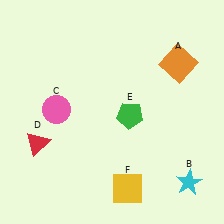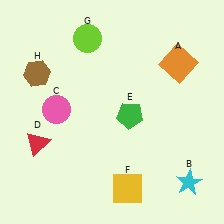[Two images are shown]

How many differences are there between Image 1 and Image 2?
There are 2 differences between the two images.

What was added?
A lime circle (G), a brown hexagon (H) were added in Image 2.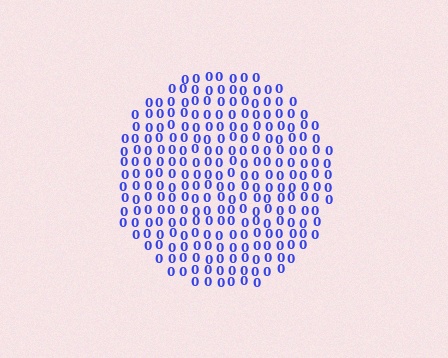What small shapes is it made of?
It is made of small digit 0's.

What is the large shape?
The large shape is a circle.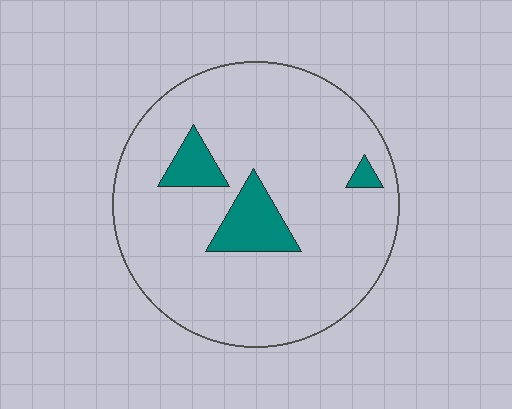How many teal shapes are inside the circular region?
3.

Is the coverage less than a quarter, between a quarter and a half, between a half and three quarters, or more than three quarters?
Less than a quarter.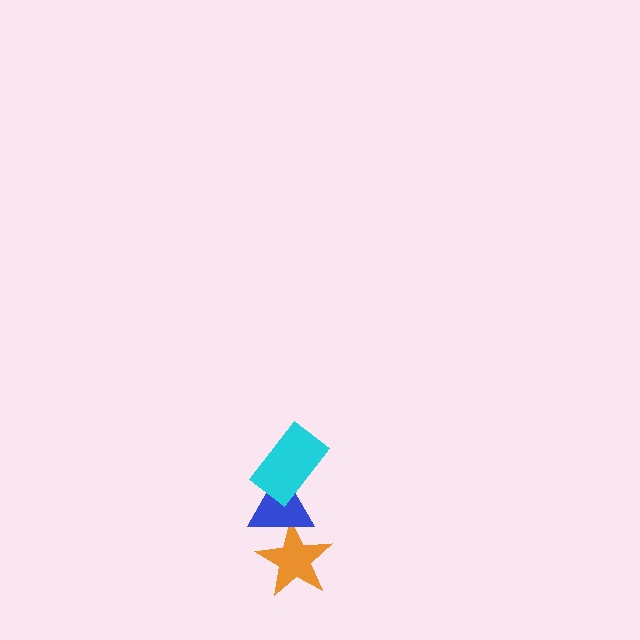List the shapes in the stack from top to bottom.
From top to bottom: the cyan rectangle, the blue triangle, the orange star.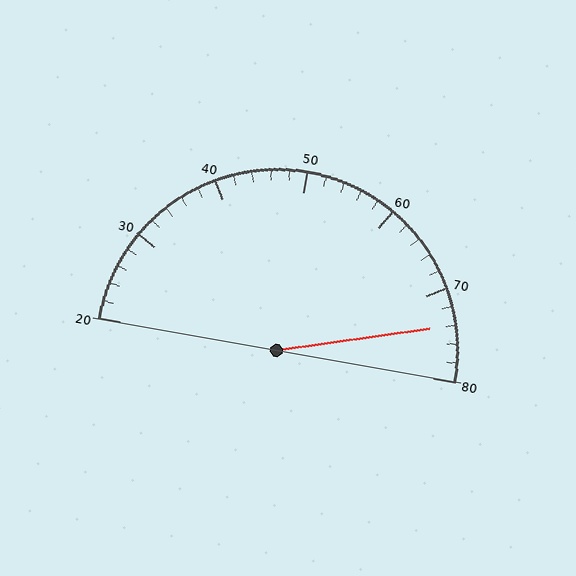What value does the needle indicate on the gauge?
The needle indicates approximately 74.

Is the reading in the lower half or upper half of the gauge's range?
The reading is in the upper half of the range (20 to 80).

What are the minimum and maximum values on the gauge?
The gauge ranges from 20 to 80.